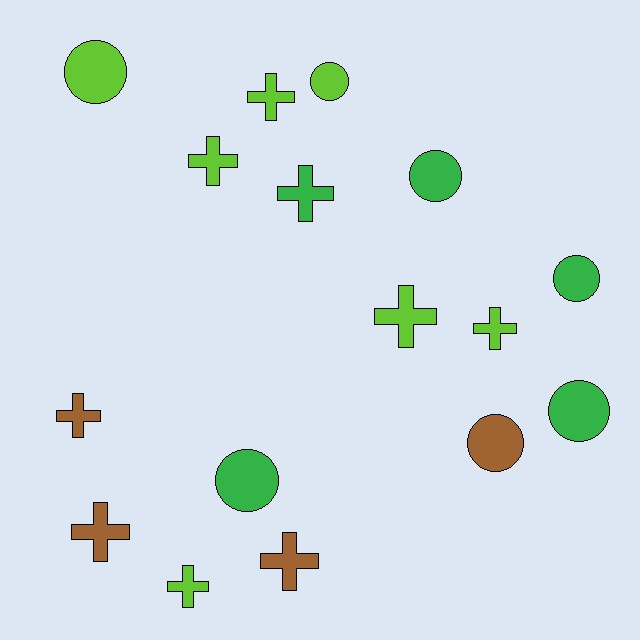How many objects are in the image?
There are 16 objects.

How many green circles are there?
There are 4 green circles.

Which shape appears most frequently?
Cross, with 9 objects.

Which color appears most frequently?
Lime, with 7 objects.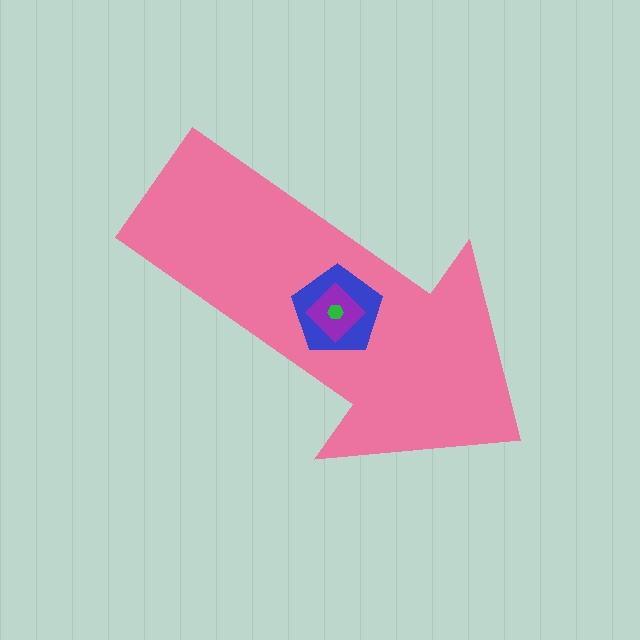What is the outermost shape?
The pink arrow.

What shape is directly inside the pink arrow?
The blue pentagon.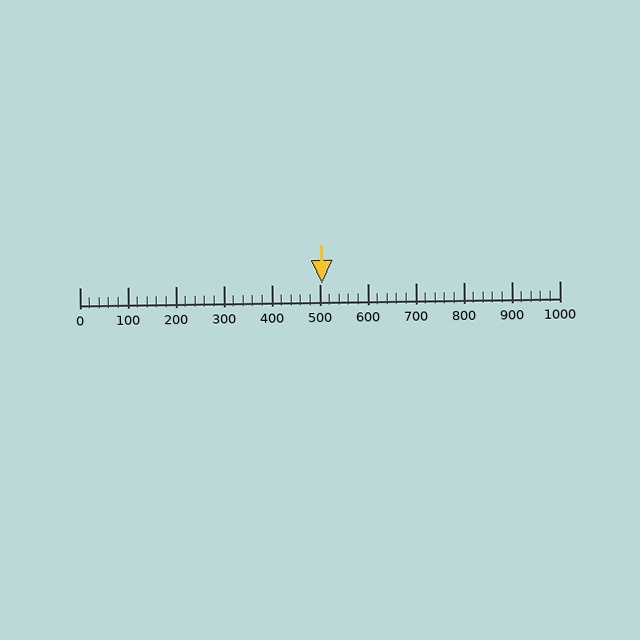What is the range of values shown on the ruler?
The ruler shows values from 0 to 1000.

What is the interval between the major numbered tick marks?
The major tick marks are spaced 100 units apart.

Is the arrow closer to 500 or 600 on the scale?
The arrow is closer to 500.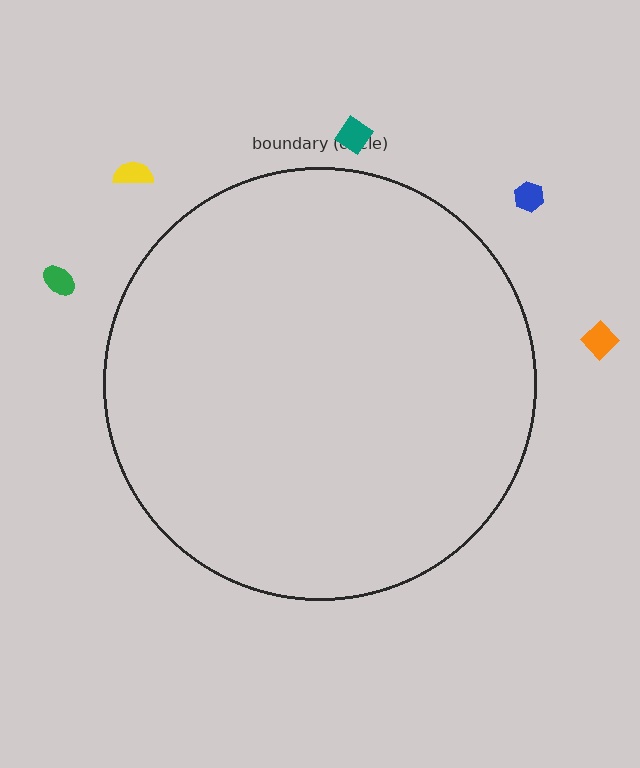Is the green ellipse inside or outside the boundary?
Outside.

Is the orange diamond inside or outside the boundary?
Outside.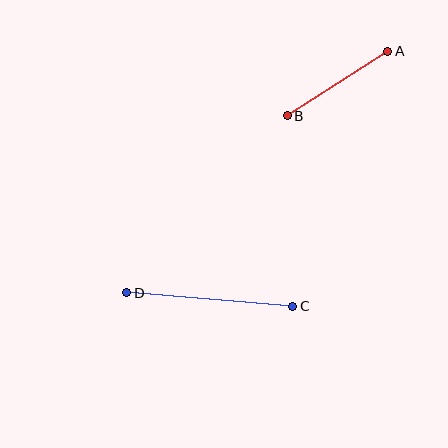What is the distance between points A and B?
The distance is approximately 120 pixels.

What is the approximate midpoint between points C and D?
The midpoint is at approximately (210, 300) pixels.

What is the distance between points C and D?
The distance is approximately 166 pixels.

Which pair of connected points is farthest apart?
Points C and D are farthest apart.